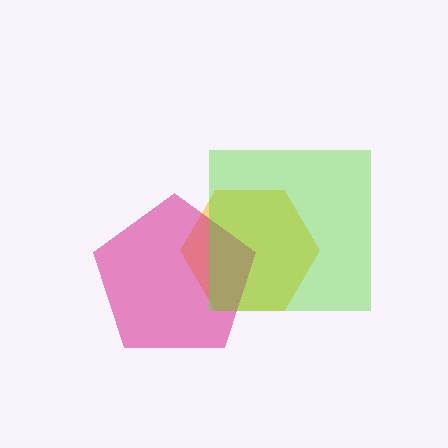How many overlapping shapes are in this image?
There are 3 overlapping shapes in the image.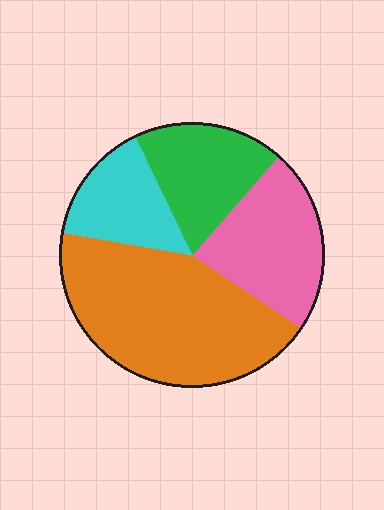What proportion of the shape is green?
Green takes up about one fifth (1/5) of the shape.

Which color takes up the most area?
Orange, at roughly 45%.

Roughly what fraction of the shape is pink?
Pink covers around 25% of the shape.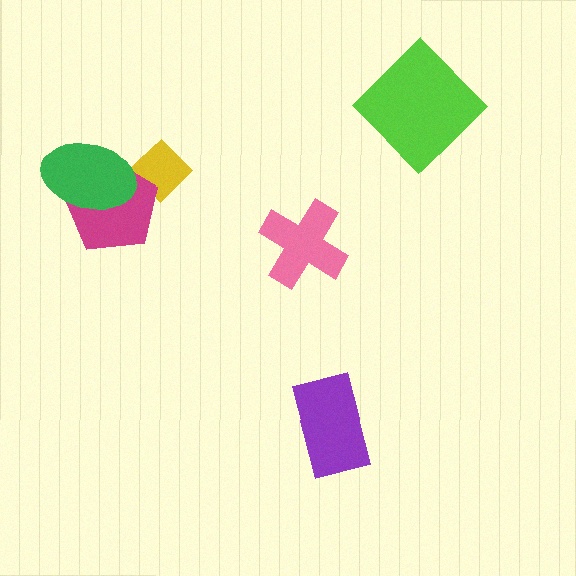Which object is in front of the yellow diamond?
The magenta pentagon is in front of the yellow diamond.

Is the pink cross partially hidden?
No, no other shape covers it.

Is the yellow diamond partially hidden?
Yes, it is partially covered by another shape.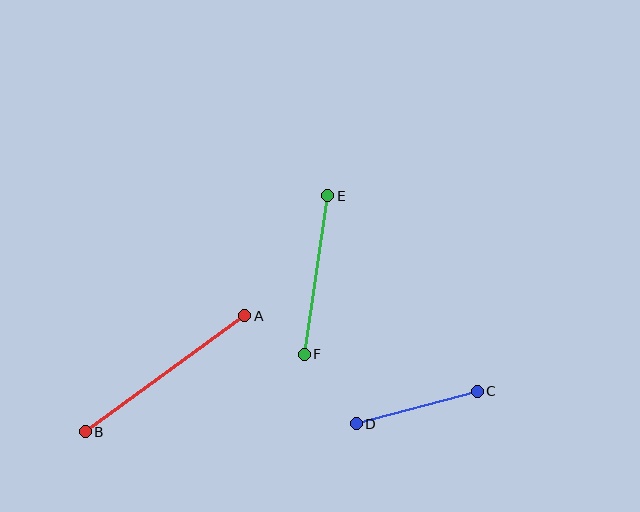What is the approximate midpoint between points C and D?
The midpoint is at approximately (417, 408) pixels.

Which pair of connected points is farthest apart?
Points A and B are farthest apart.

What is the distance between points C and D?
The distance is approximately 125 pixels.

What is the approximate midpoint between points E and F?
The midpoint is at approximately (316, 275) pixels.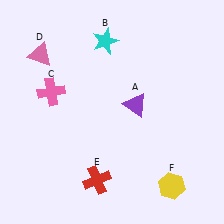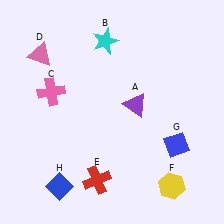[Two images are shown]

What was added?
A blue diamond (G), a blue diamond (H) were added in Image 2.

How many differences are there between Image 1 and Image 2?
There are 2 differences between the two images.